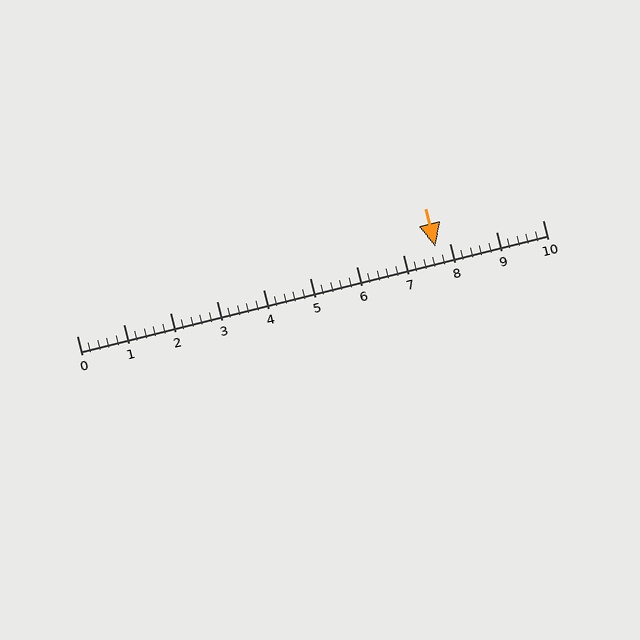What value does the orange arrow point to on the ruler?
The orange arrow points to approximately 7.7.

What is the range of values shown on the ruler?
The ruler shows values from 0 to 10.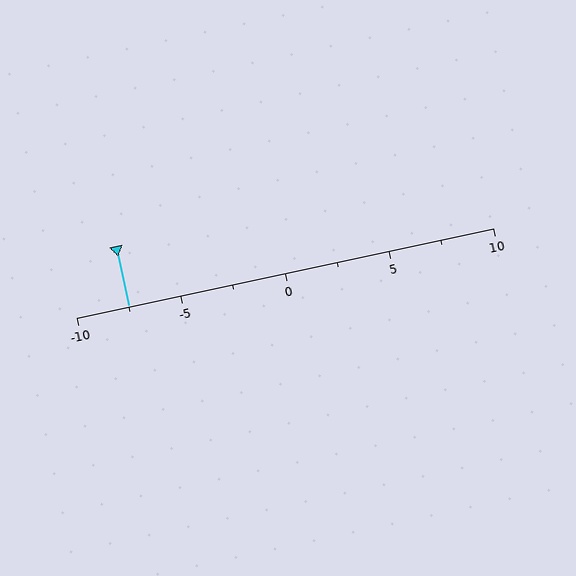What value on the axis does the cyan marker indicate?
The marker indicates approximately -7.5.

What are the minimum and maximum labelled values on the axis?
The axis runs from -10 to 10.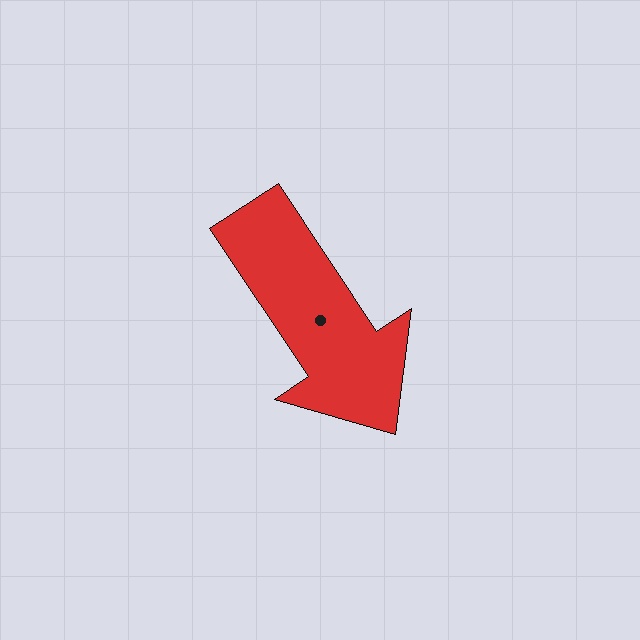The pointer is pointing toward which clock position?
Roughly 5 o'clock.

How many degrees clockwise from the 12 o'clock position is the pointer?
Approximately 146 degrees.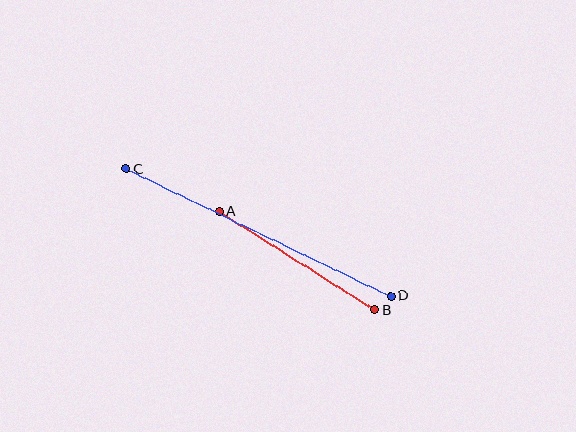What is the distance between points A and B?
The distance is approximately 184 pixels.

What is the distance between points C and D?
The distance is approximately 294 pixels.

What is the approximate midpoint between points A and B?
The midpoint is at approximately (297, 261) pixels.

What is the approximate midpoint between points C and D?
The midpoint is at approximately (258, 232) pixels.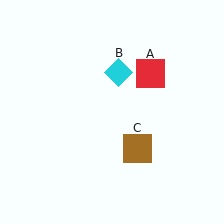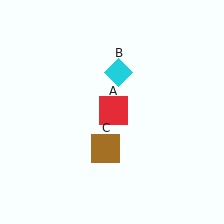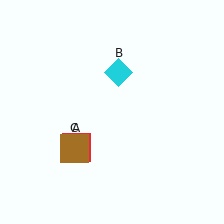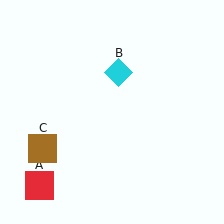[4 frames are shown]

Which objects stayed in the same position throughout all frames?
Cyan diamond (object B) remained stationary.